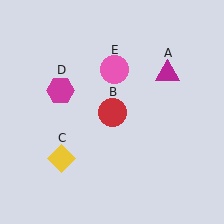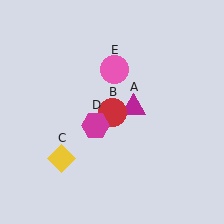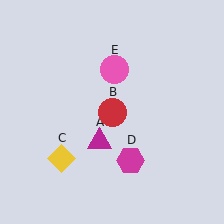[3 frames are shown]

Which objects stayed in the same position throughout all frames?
Red circle (object B) and yellow diamond (object C) and pink circle (object E) remained stationary.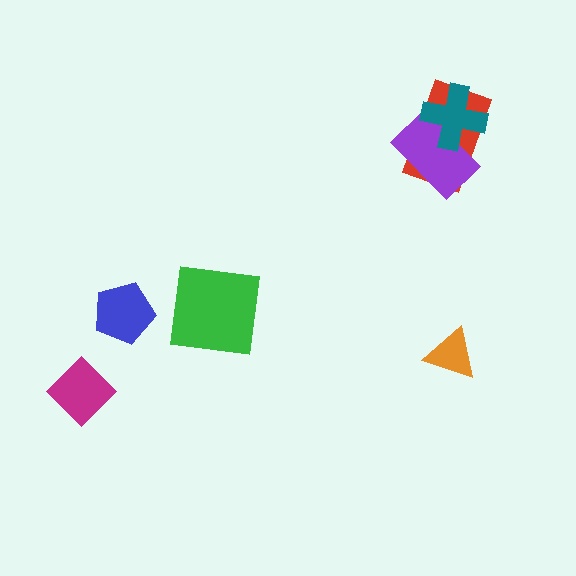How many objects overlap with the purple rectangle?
2 objects overlap with the purple rectangle.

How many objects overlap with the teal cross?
2 objects overlap with the teal cross.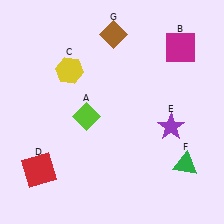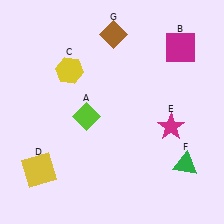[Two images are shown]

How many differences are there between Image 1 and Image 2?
There are 2 differences between the two images.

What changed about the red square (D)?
In Image 1, D is red. In Image 2, it changed to yellow.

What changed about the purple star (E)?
In Image 1, E is purple. In Image 2, it changed to magenta.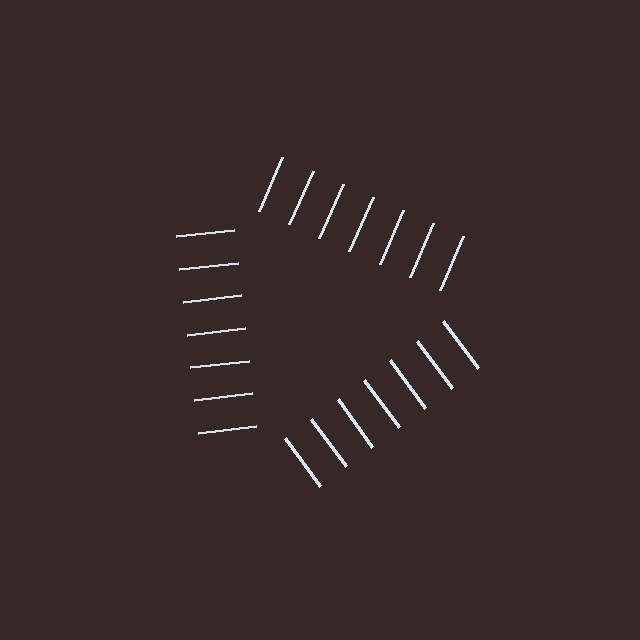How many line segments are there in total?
21 — 7 along each of the 3 edges.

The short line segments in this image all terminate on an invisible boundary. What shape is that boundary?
An illusory triangle — the line segments terminate on its edges but no continuous stroke is drawn.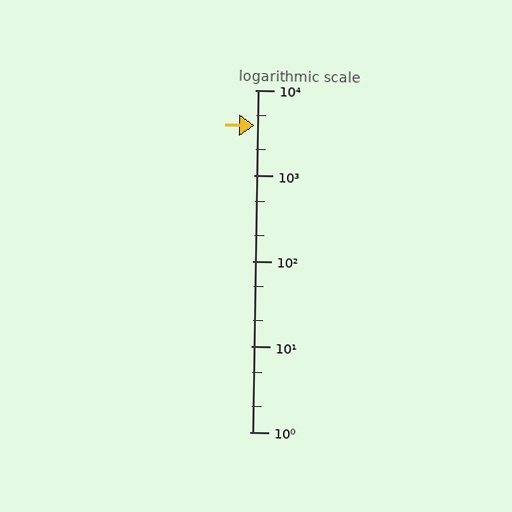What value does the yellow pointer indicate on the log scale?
The pointer indicates approximately 3800.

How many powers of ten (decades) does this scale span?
The scale spans 4 decades, from 1 to 10000.